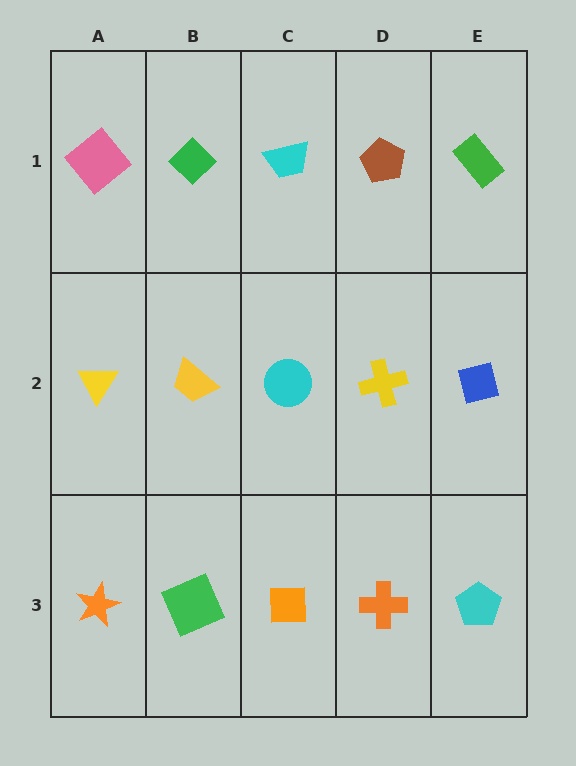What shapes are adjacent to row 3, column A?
A yellow triangle (row 2, column A), a green square (row 3, column B).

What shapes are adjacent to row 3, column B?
A yellow trapezoid (row 2, column B), an orange star (row 3, column A), an orange square (row 3, column C).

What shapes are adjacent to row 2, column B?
A green diamond (row 1, column B), a green square (row 3, column B), a yellow triangle (row 2, column A), a cyan circle (row 2, column C).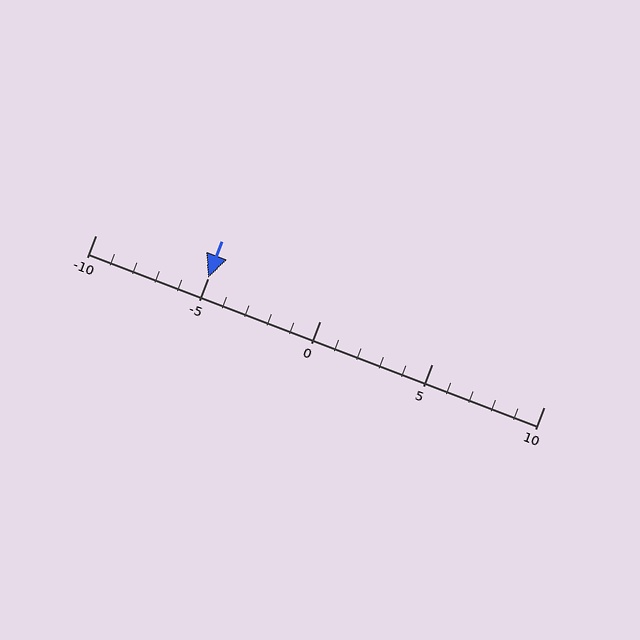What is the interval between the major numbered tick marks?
The major tick marks are spaced 5 units apart.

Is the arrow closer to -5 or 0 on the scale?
The arrow is closer to -5.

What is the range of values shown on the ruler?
The ruler shows values from -10 to 10.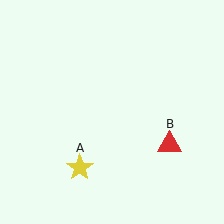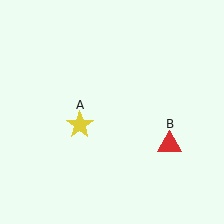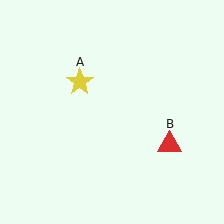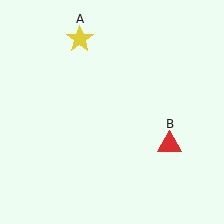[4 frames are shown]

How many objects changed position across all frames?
1 object changed position: yellow star (object A).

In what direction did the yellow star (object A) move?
The yellow star (object A) moved up.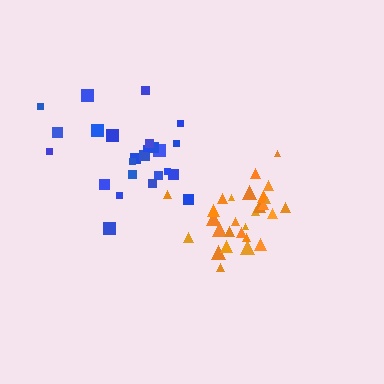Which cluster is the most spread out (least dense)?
Blue.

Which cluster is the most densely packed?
Orange.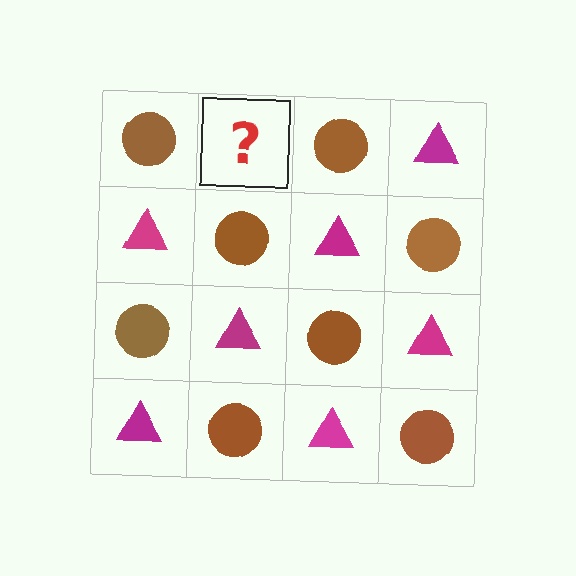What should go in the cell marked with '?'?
The missing cell should contain a magenta triangle.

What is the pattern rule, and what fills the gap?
The rule is that it alternates brown circle and magenta triangle in a checkerboard pattern. The gap should be filled with a magenta triangle.